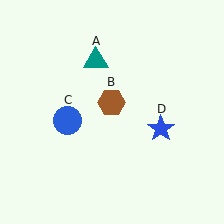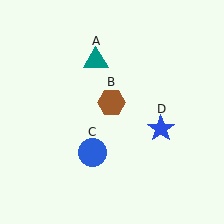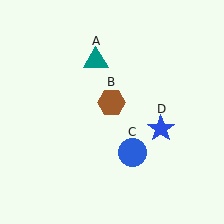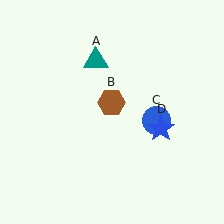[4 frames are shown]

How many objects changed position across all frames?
1 object changed position: blue circle (object C).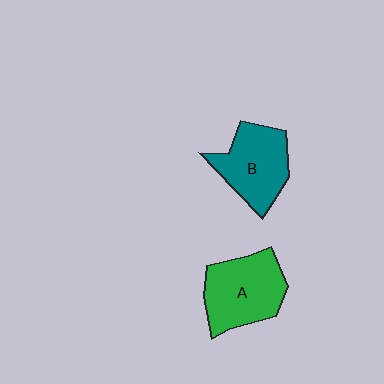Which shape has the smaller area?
Shape B (teal).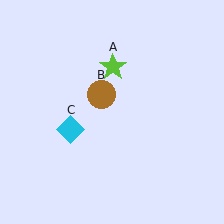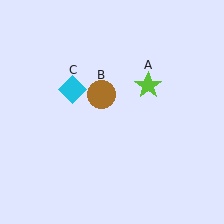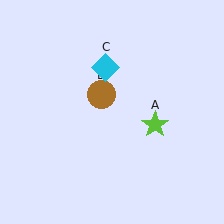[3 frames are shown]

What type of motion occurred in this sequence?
The lime star (object A), cyan diamond (object C) rotated clockwise around the center of the scene.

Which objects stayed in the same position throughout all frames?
Brown circle (object B) remained stationary.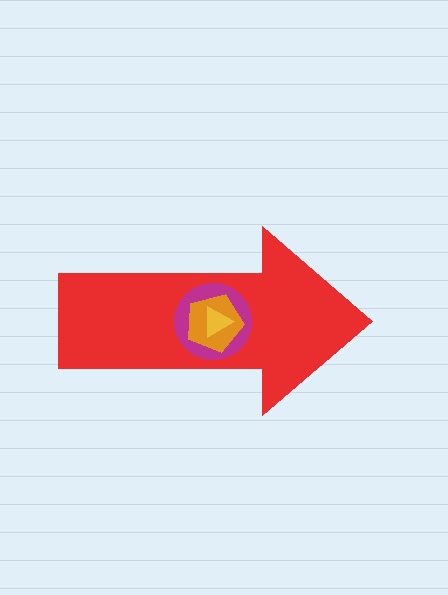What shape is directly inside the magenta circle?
The orange pentagon.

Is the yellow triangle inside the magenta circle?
Yes.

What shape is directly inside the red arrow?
The magenta circle.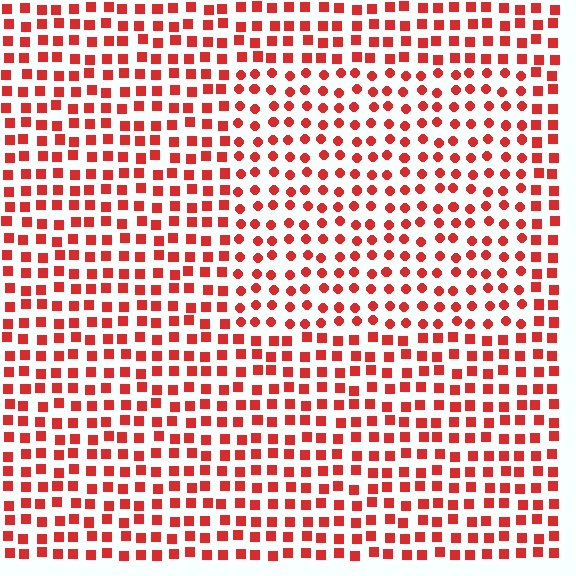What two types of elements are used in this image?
The image uses circles inside the rectangle region and squares outside it.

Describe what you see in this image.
The image is filled with small red elements arranged in a uniform grid. A rectangle-shaped region contains circles, while the surrounding area contains squares. The boundary is defined purely by the change in element shape.